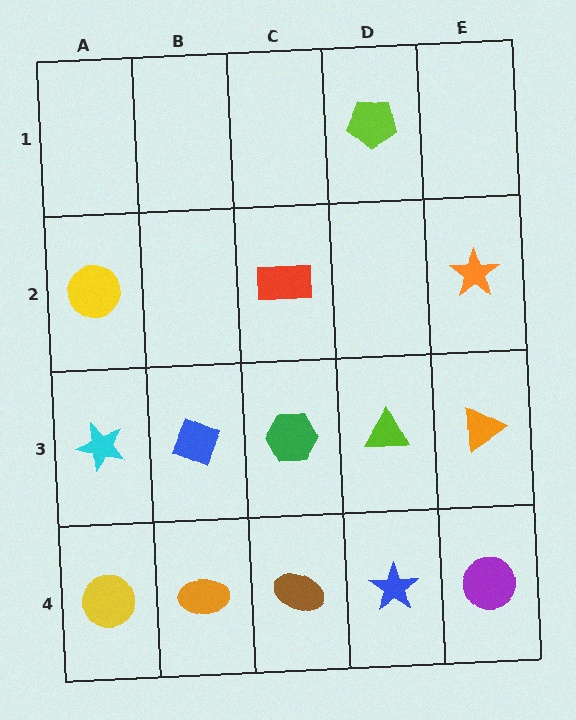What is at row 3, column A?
A cyan star.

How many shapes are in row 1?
1 shape.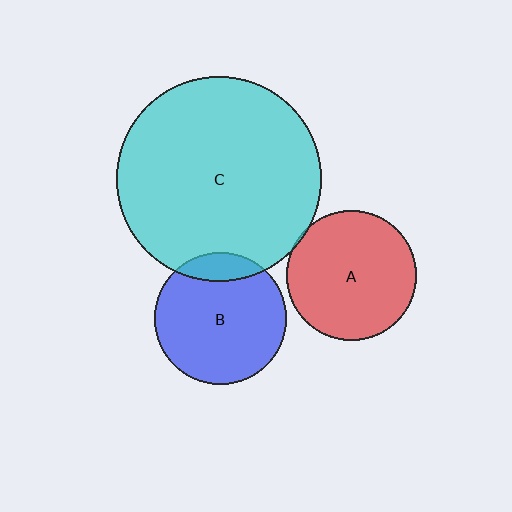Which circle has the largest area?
Circle C (cyan).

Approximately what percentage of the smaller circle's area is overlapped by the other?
Approximately 15%.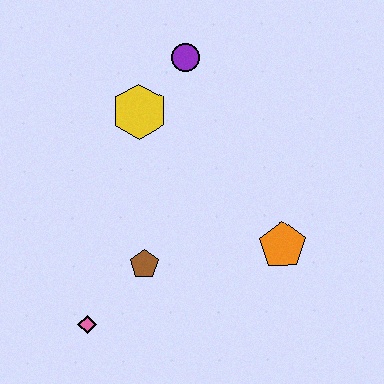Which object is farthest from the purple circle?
The pink diamond is farthest from the purple circle.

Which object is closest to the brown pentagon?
The pink diamond is closest to the brown pentagon.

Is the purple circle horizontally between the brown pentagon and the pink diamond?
No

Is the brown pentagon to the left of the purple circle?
Yes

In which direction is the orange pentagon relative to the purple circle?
The orange pentagon is below the purple circle.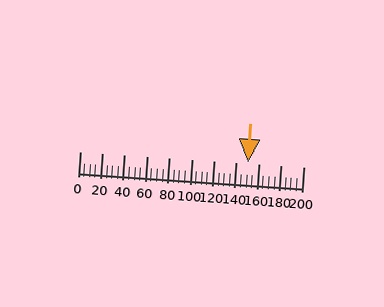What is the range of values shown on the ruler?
The ruler shows values from 0 to 200.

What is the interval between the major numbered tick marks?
The major tick marks are spaced 20 units apart.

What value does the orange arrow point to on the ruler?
The orange arrow points to approximately 150.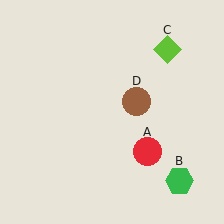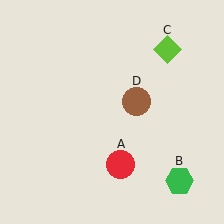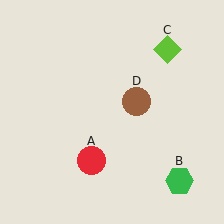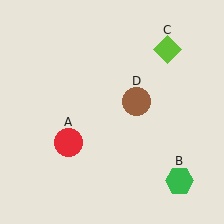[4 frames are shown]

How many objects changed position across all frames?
1 object changed position: red circle (object A).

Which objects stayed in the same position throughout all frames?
Green hexagon (object B) and lime diamond (object C) and brown circle (object D) remained stationary.